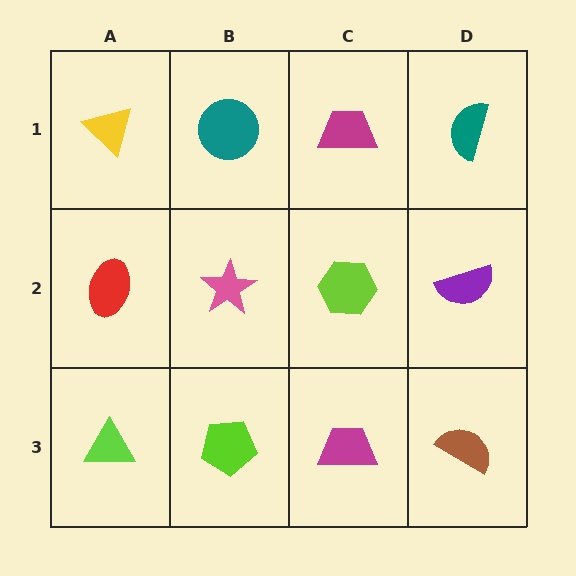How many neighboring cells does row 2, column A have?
3.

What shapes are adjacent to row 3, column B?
A pink star (row 2, column B), a lime triangle (row 3, column A), a magenta trapezoid (row 3, column C).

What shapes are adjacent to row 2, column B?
A teal circle (row 1, column B), a lime pentagon (row 3, column B), a red ellipse (row 2, column A), a lime hexagon (row 2, column C).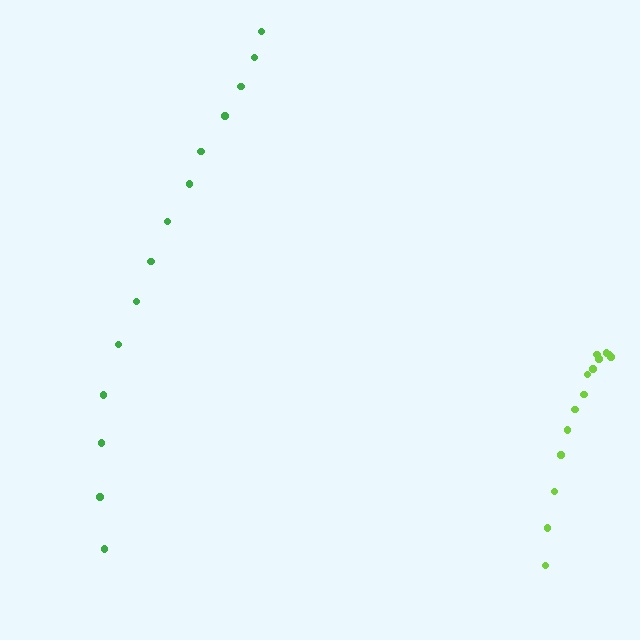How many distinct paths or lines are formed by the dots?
There are 2 distinct paths.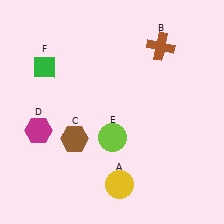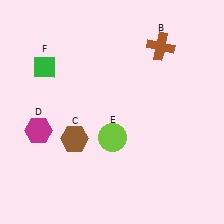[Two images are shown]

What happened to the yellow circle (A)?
The yellow circle (A) was removed in Image 2. It was in the bottom-right area of Image 1.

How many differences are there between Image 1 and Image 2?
There is 1 difference between the two images.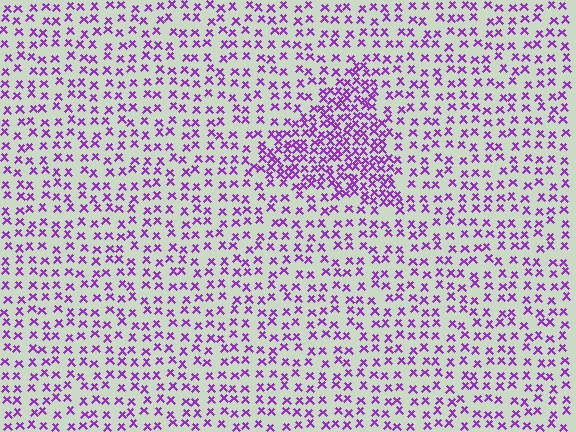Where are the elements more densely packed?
The elements are more densely packed inside the triangle boundary.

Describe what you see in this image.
The image contains small purple elements arranged at two different densities. A triangle-shaped region is visible where the elements are more densely packed than the surrounding area.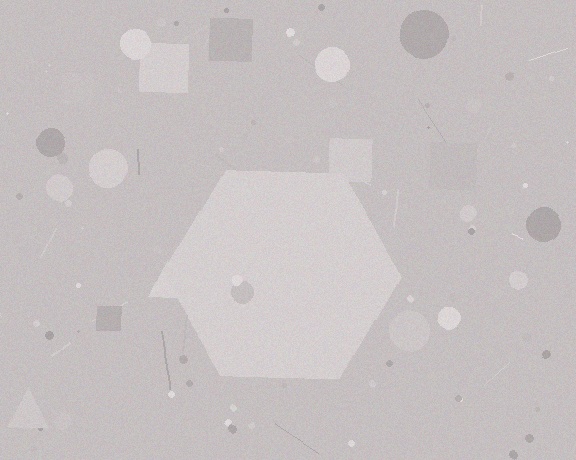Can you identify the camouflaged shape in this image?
The camouflaged shape is a hexagon.